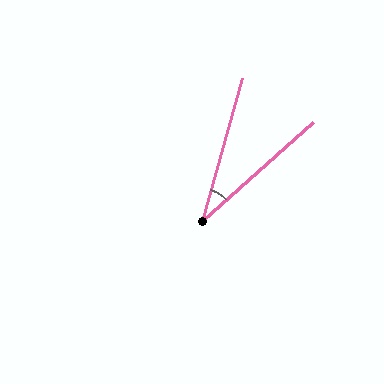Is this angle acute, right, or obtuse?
It is acute.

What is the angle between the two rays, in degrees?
Approximately 33 degrees.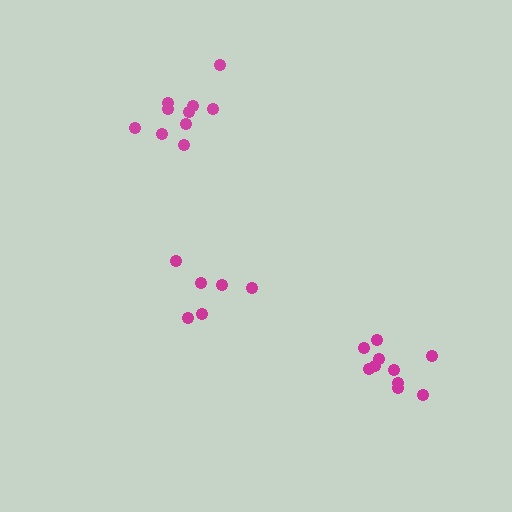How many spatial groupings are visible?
There are 3 spatial groupings.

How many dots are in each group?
Group 1: 10 dots, Group 2: 6 dots, Group 3: 10 dots (26 total).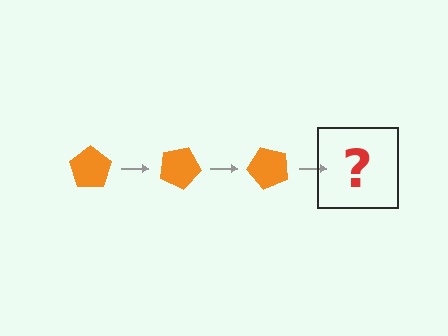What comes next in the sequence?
The next element should be an orange pentagon rotated 75 degrees.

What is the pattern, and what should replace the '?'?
The pattern is that the pentagon rotates 25 degrees each step. The '?' should be an orange pentagon rotated 75 degrees.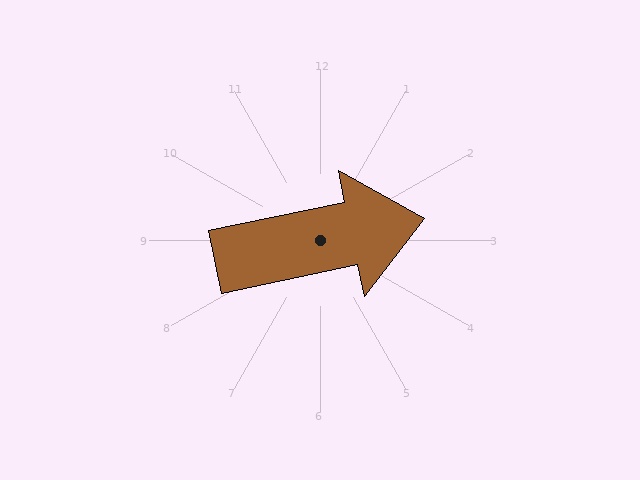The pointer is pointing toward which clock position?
Roughly 3 o'clock.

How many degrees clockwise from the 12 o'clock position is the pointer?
Approximately 78 degrees.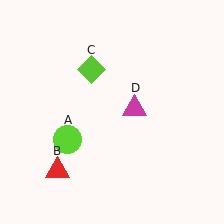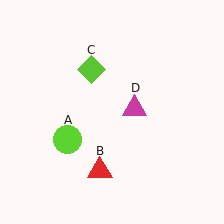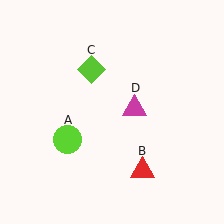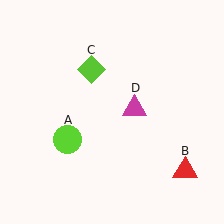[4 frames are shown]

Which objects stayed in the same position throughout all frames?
Lime circle (object A) and lime diamond (object C) and magenta triangle (object D) remained stationary.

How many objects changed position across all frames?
1 object changed position: red triangle (object B).